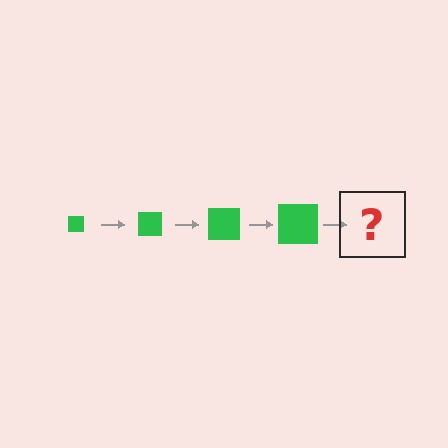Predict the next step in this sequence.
The next step is a green square, larger than the previous one.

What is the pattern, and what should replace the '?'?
The pattern is that the square gets progressively larger each step. The '?' should be a green square, larger than the previous one.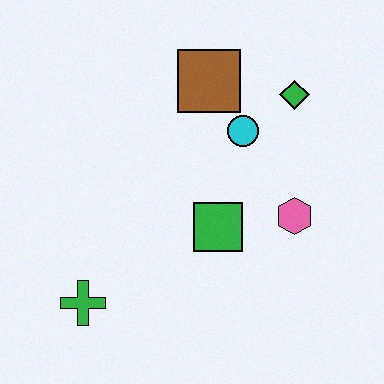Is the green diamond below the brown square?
Yes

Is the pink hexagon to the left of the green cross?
No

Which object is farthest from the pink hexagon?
The green cross is farthest from the pink hexagon.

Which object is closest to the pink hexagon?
The green square is closest to the pink hexagon.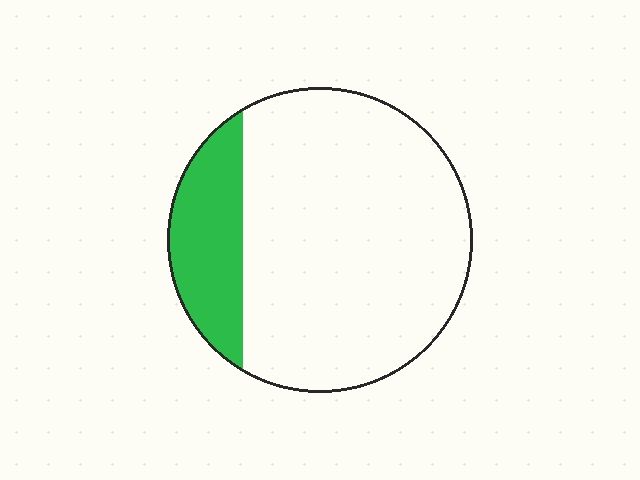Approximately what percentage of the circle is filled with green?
Approximately 20%.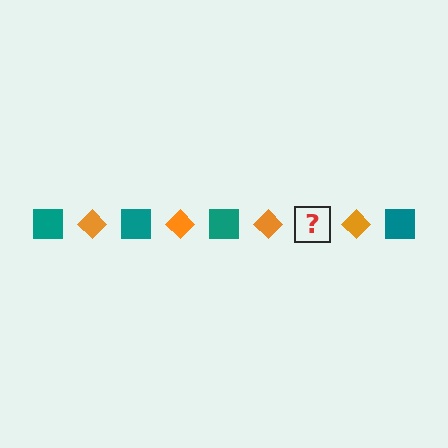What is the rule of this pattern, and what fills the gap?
The rule is that the pattern alternates between teal square and orange diamond. The gap should be filled with a teal square.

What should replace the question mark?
The question mark should be replaced with a teal square.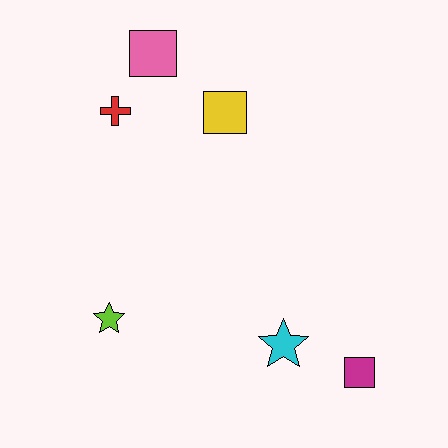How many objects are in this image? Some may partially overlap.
There are 6 objects.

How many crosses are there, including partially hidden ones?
There is 1 cross.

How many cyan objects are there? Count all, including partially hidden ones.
There is 1 cyan object.